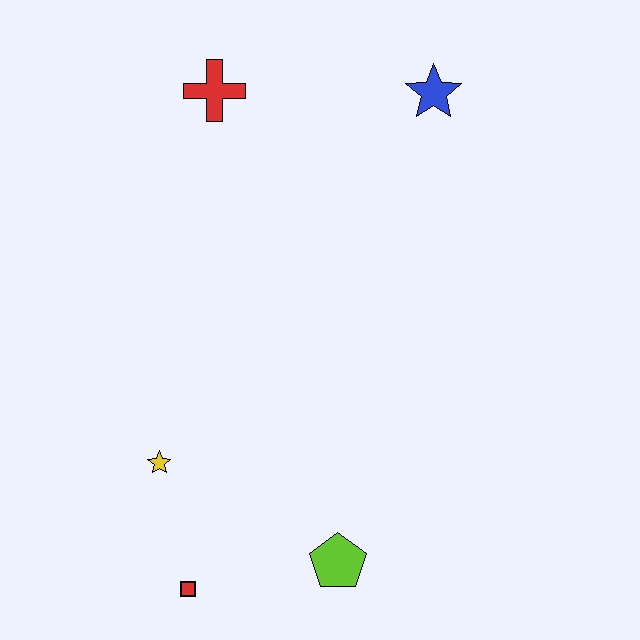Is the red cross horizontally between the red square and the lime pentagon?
Yes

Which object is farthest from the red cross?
The red square is farthest from the red cross.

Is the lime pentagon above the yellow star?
No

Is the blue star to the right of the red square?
Yes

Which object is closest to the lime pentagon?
The red square is closest to the lime pentagon.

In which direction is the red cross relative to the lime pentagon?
The red cross is above the lime pentagon.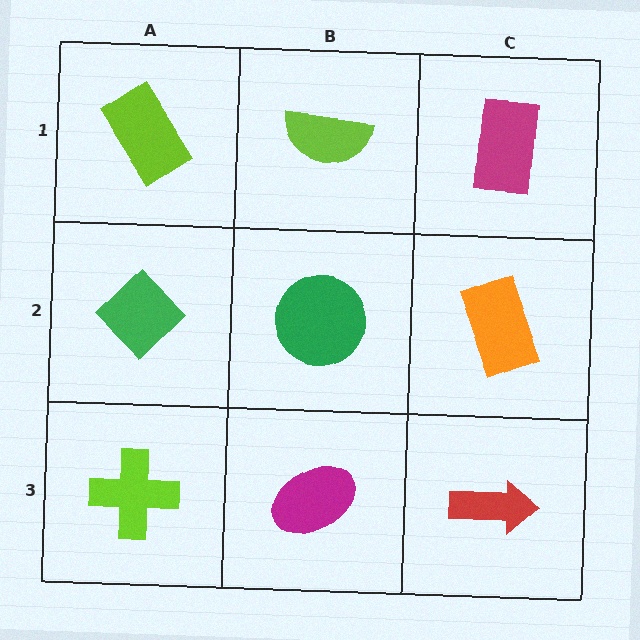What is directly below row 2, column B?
A magenta ellipse.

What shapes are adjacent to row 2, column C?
A magenta rectangle (row 1, column C), a red arrow (row 3, column C), a green circle (row 2, column B).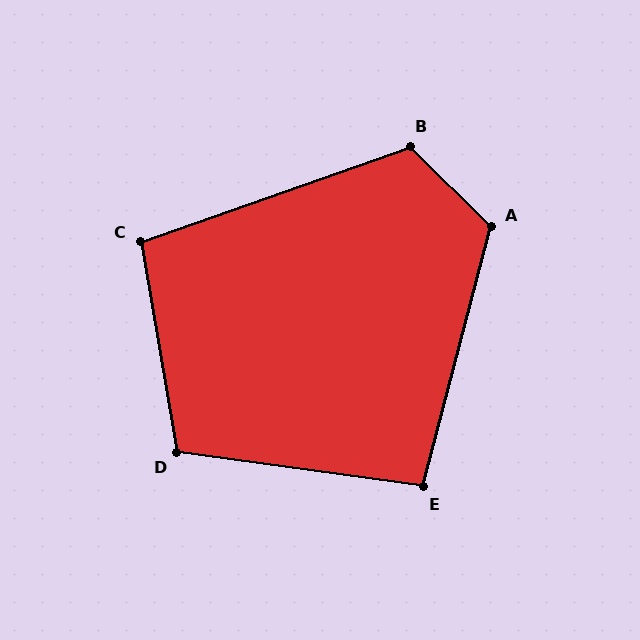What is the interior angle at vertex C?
Approximately 100 degrees (obtuse).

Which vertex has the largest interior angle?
A, at approximately 120 degrees.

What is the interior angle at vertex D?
Approximately 107 degrees (obtuse).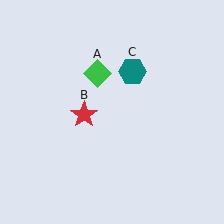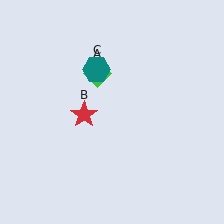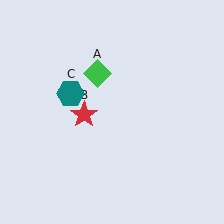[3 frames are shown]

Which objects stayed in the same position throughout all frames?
Green diamond (object A) and red star (object B) remained stationary.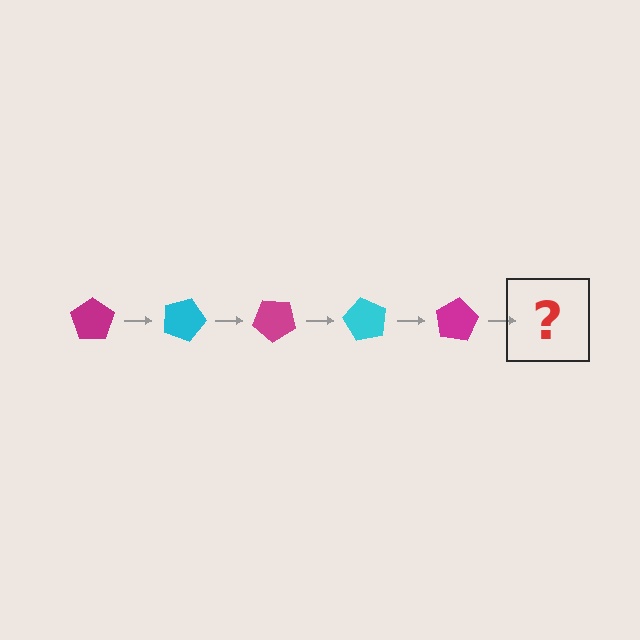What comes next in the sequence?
The next element should be a cyan pentagon, rotated 100 degrees from the start.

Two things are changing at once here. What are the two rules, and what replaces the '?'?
The two rules are that it rotates 20 degrees each step and the color cycles through magenta and cyan. The '?' should be a cyan pentagon, rotated 100 degrees from the start.